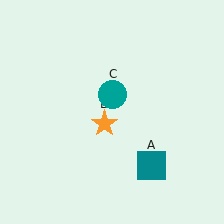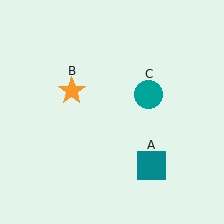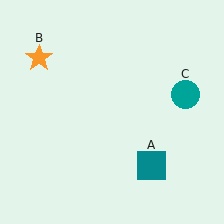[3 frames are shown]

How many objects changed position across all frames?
2 objects changed position: orange star (object B), teal circle (object C).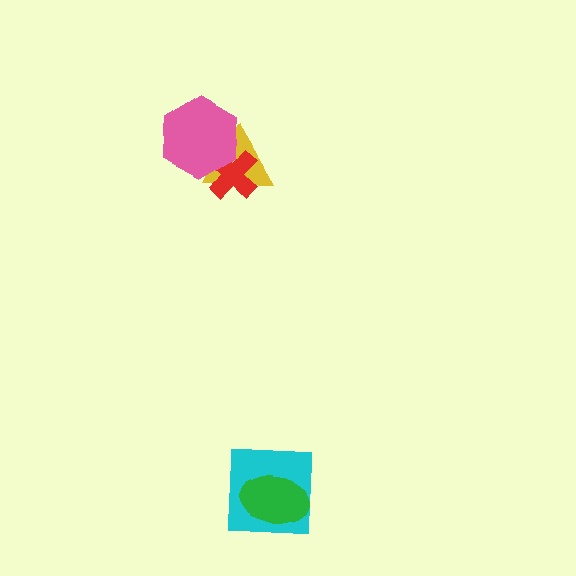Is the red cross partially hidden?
Yes, it is partially covered by another shape.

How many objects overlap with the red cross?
2 objects overlap with the red cross.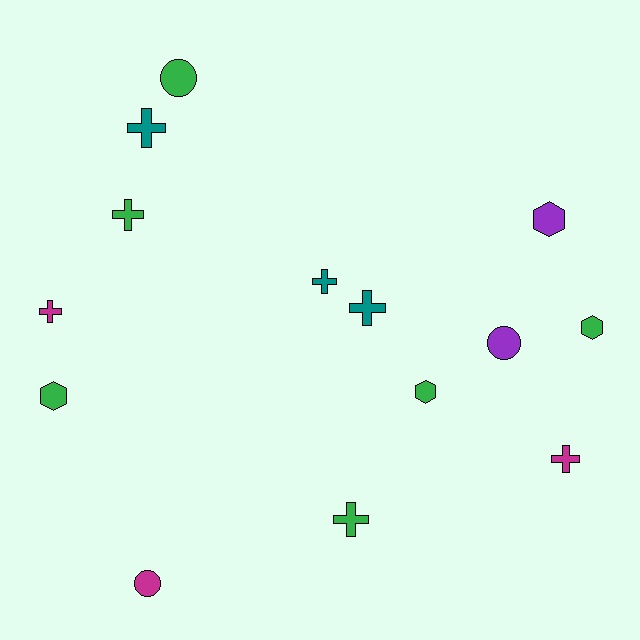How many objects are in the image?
There are 14 objects.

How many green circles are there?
There is 1 green circle.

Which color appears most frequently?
Green, with 6 objects.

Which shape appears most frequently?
Cross, with 7 objects.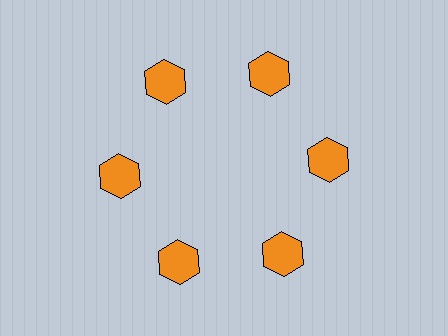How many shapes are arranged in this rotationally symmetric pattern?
There are 6 shapes, arranged in 6 groups of 1.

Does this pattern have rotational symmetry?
Yes, this pattern has 6-fold rotational symmetry. It looks the same after rotating 60 degrees around the center.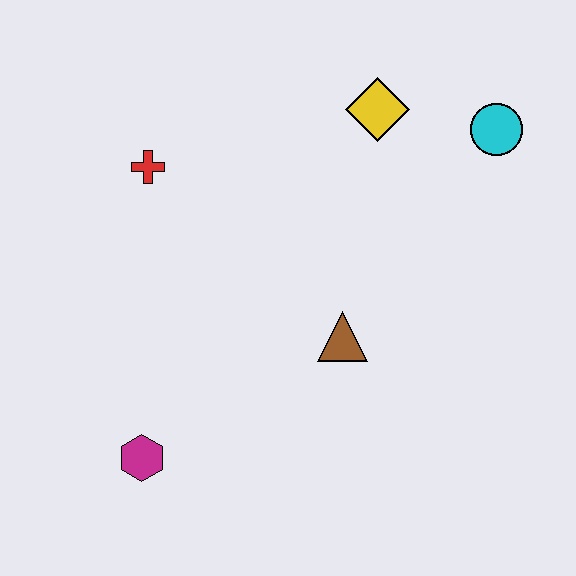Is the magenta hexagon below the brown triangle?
Yes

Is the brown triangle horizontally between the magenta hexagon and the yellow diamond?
Yes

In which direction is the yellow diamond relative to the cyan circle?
The yellow diamond is to the left of the cyan circle.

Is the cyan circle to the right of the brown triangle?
Yes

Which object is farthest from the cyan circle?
The magenta hexagon is farthest from the cyan circle.